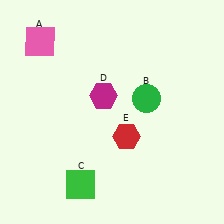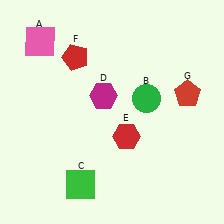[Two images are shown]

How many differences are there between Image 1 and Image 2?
There are 2 differences between the two images.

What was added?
A red pentagon (F), a red pentagon (G) were added in Image 2.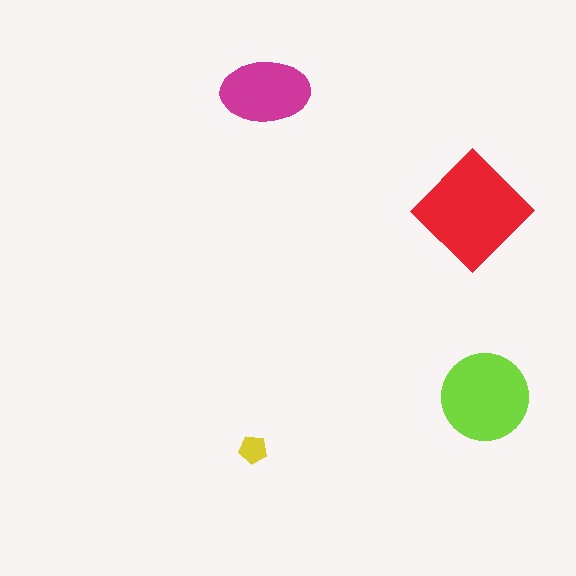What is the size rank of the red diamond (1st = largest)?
1st.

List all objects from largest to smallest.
The red diamond, the lime circle, the magenta ellipse, the yellow pentagon.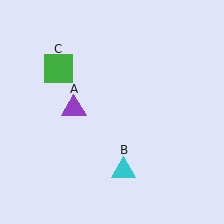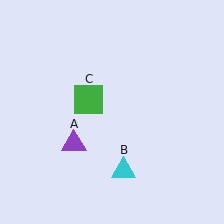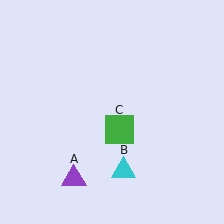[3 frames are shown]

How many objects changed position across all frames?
2 objects changed position: purple triangle (object A), green square (object C).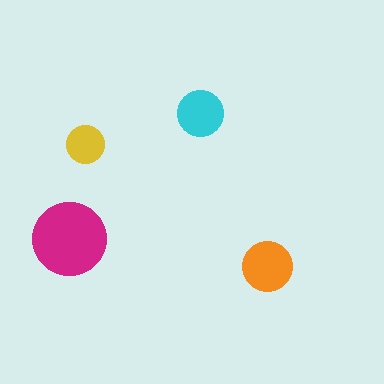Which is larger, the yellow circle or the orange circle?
The orange one.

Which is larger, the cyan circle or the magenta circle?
The magenta one.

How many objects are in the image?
There are 4 objects in the image.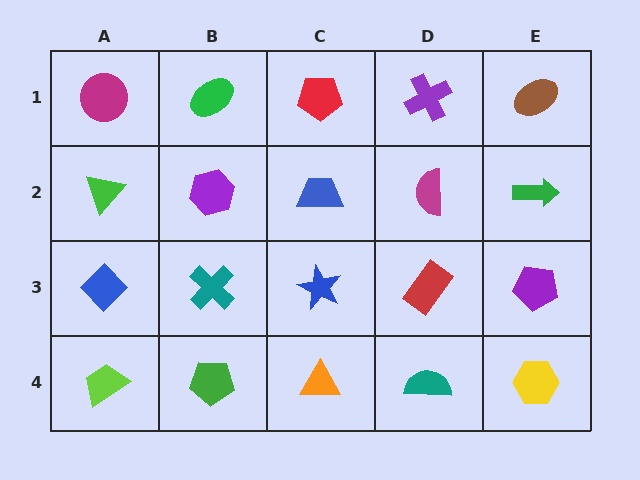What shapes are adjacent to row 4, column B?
A teal cross (row 3, column B), a lime trapezoid (row 4, column A), an orange triangle (row 4, column C).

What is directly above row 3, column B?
A purple hexagon.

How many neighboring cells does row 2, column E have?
3.